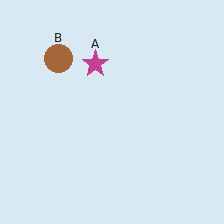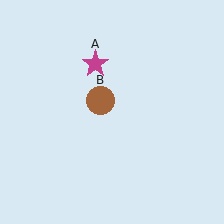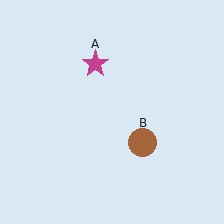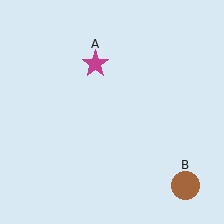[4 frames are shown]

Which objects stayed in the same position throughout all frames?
Magenta star (object A) remained stationary.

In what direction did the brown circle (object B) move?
The brown circle (object B) moved down and to the right.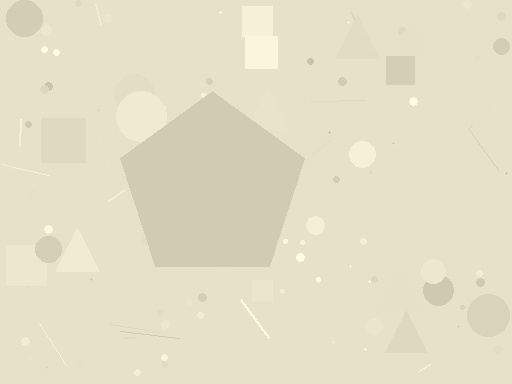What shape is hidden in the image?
A pentagon is hidden in the image.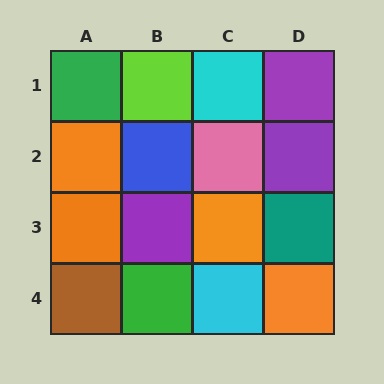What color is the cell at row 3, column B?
Purple.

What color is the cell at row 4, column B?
Green.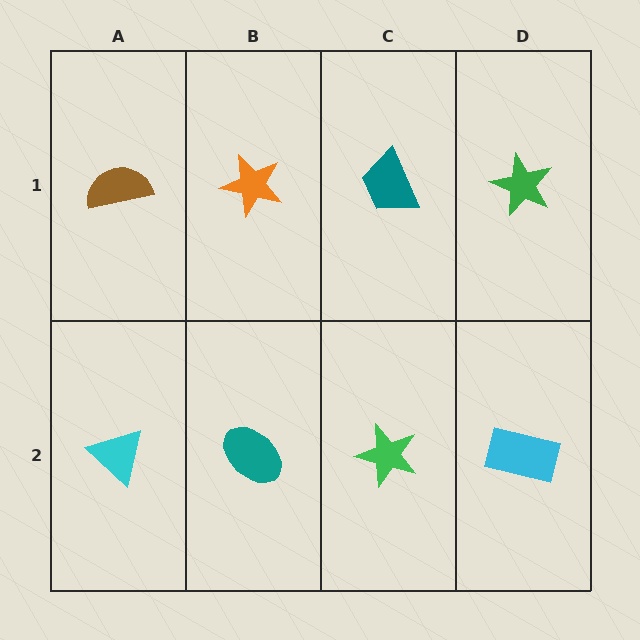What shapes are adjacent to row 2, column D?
A green star (row 1, column D), a green star (row 2, column C).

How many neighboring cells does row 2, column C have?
3.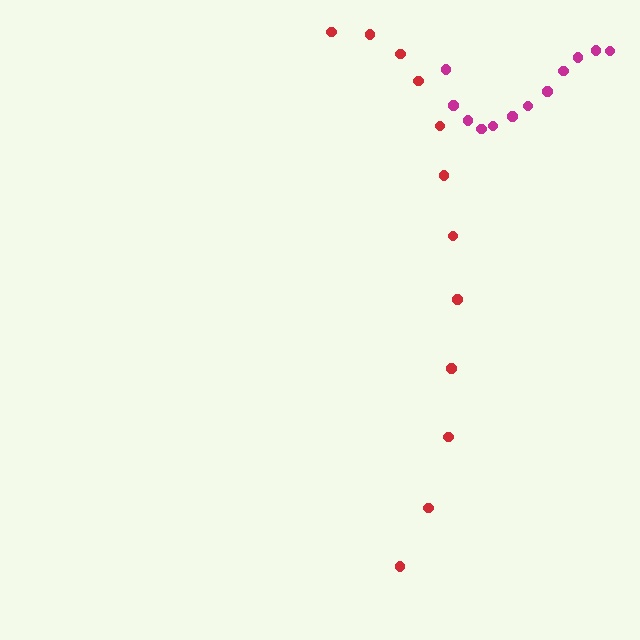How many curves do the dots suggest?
There are 2 distinct paths.